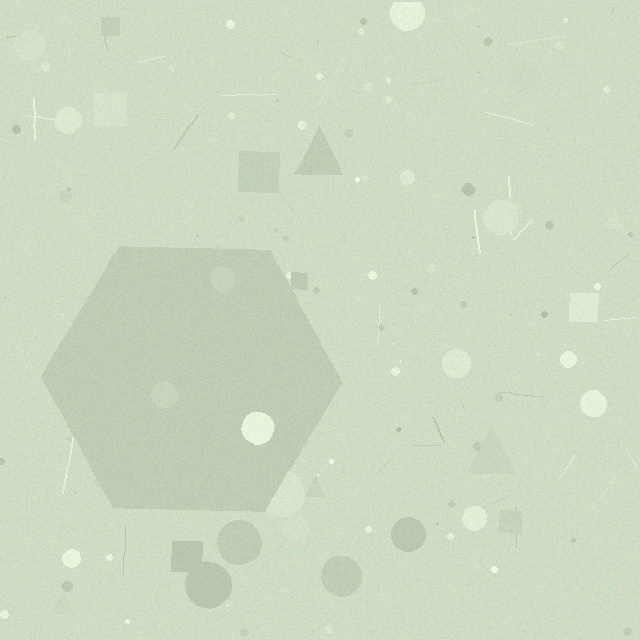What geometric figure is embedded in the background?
A hexagon is embedded in the background.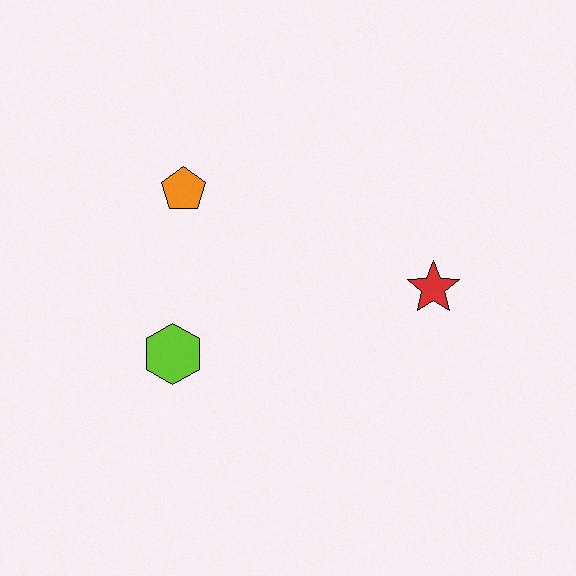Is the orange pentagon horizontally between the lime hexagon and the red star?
Yes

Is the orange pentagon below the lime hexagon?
No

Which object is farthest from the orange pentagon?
The red star is farthest from the orange pentagon.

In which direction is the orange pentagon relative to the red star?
The orange pentagon is to the left of the red star.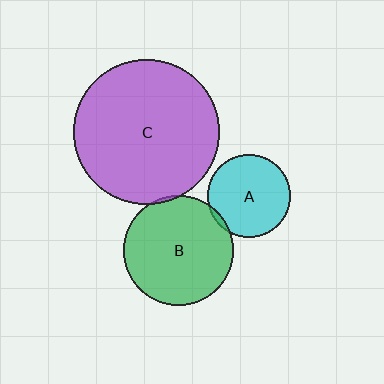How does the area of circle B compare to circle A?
Approximately 1.8 times.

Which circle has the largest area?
Circle C (purple).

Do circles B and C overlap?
Yes.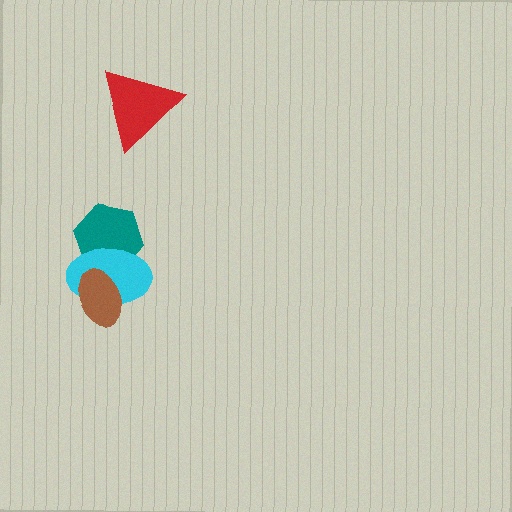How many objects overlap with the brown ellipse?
1 object overlaps with the brown ellipse.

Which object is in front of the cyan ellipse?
The brown ellipse is in front of the cyan ellipse.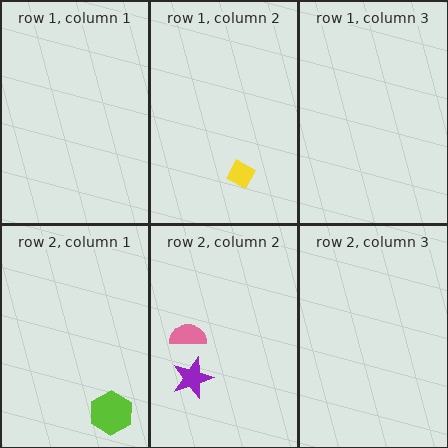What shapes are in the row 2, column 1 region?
The lime hexagon.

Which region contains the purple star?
The row 2, column 2 region.